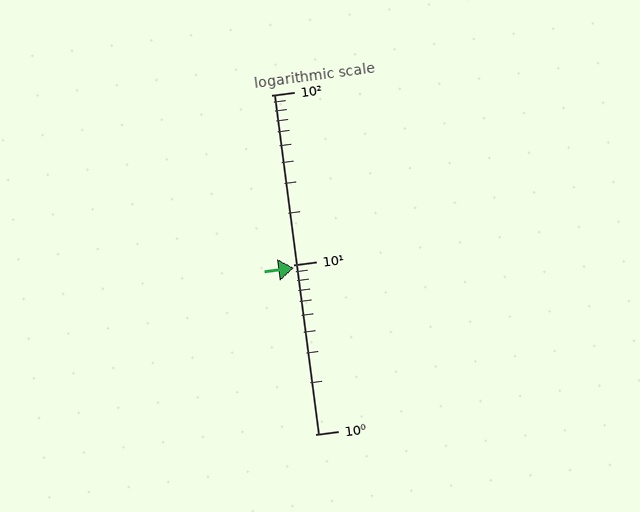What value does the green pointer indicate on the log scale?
The pointer indicates approximately 9.5.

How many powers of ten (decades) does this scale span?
The scale spans 2 decades, from 1 to 100.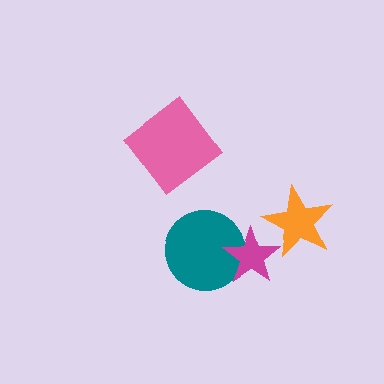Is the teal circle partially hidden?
Yes, it is partially covered by another shape.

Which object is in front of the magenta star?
The orange star is in front of the magenta star.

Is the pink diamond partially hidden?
No, no other shape covers it.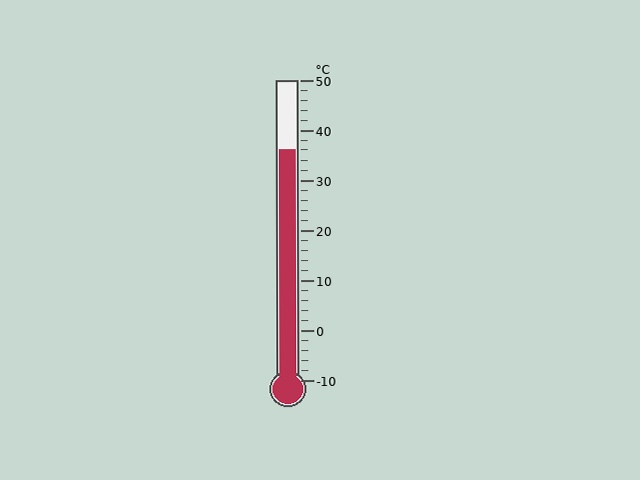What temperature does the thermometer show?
The thermometer shows approximately 36°C.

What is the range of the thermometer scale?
The thermometer scale ranges from -10°C to 50°C.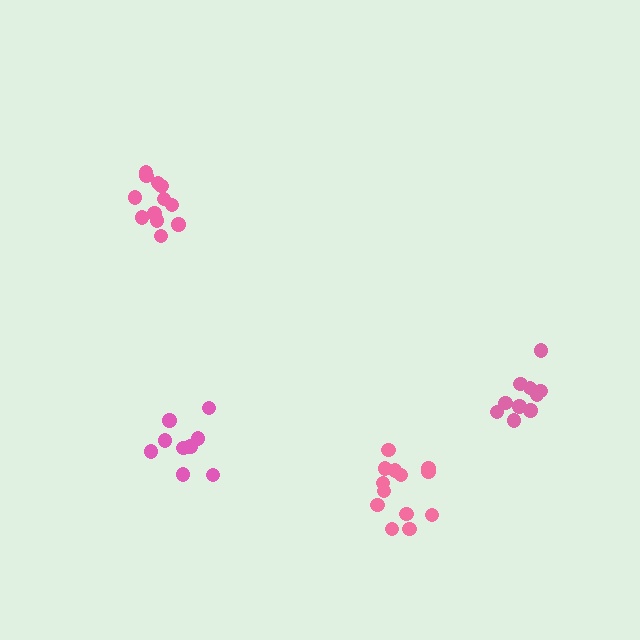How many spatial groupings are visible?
There are 4 spatial groupings.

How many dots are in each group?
Group 1: 13 dots, Group 2: 12 dots, Group 3: 9 dots, Group 4: 10 dots (44 total).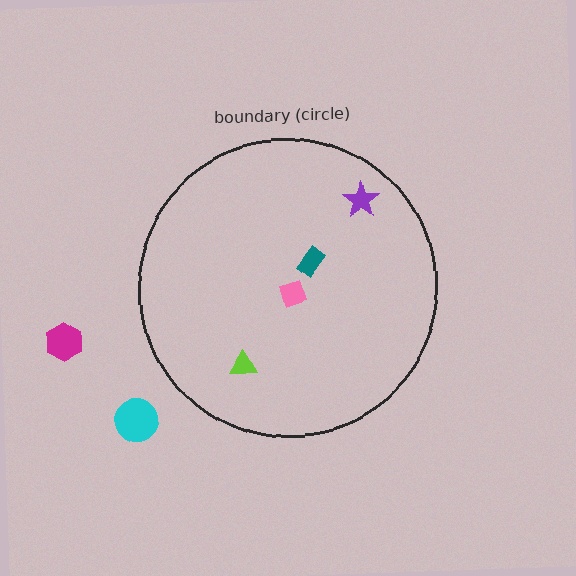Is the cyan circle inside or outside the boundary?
Outside.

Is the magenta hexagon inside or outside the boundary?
Outside.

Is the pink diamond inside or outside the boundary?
Inside.